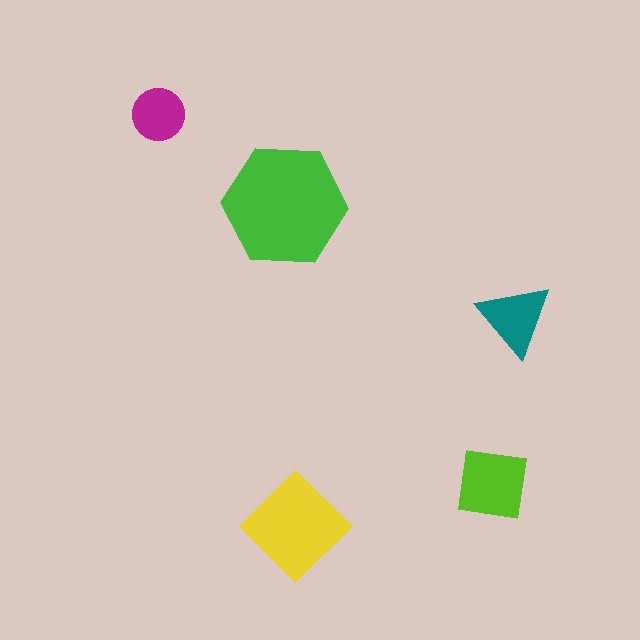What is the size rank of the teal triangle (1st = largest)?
4th.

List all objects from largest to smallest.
The green hexagon, the yellow diamond, the lime square, the teal triangle, the magenta circle.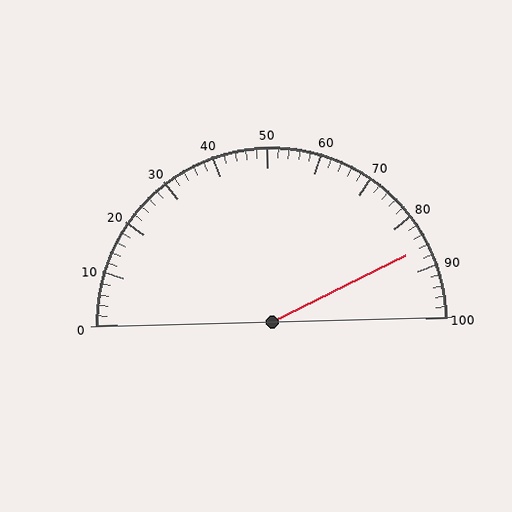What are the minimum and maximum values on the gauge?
The gauge ranges from 0 to 100.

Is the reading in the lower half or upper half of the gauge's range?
The reading is in the upper half of the range (0 to 100).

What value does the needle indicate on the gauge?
The needle indicates approximately 86.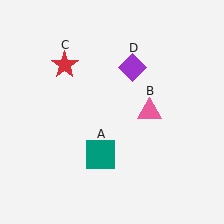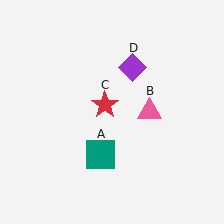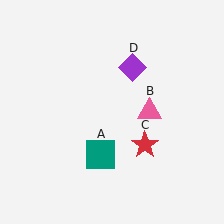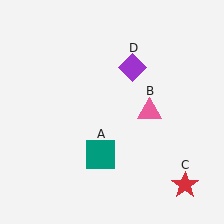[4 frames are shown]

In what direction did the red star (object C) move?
The red star (object C) moved down and to the right.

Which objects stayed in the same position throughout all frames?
Teal square (object A) and pink triangle (object B) and purple diamond (object D) remained stationary.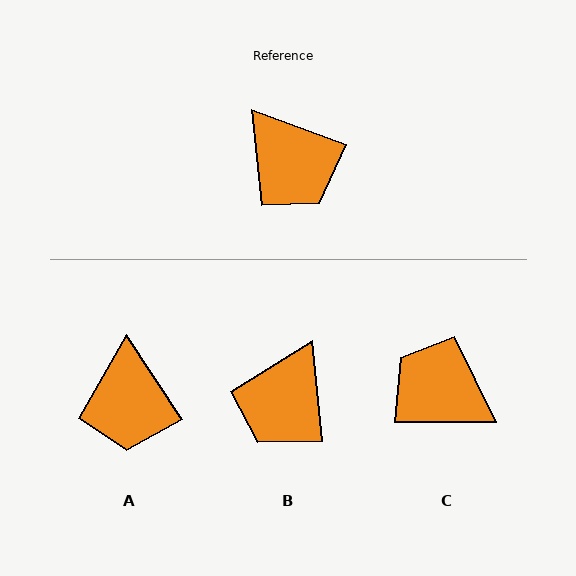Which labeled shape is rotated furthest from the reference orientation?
C, about 160 degrees away.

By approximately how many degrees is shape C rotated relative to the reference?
Approximately 160 degrees clockwise.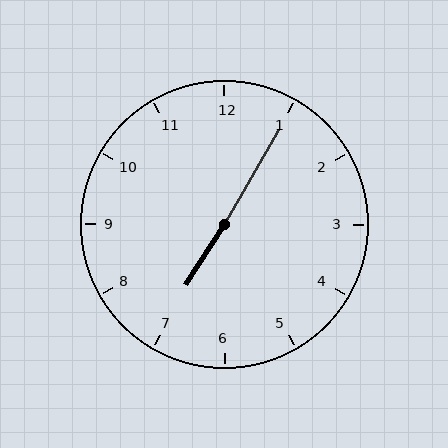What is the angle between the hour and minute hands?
Approximately 178 degrees.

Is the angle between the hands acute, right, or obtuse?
It is obtuse.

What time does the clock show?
7:05.